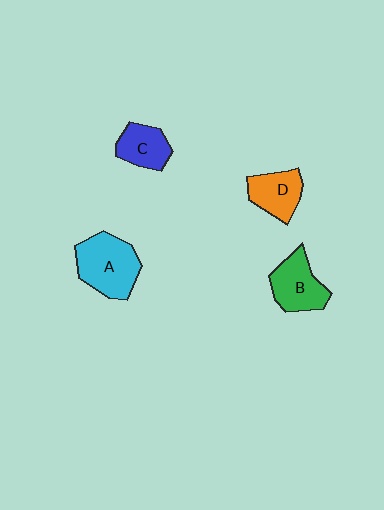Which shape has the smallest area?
Shape C (blue).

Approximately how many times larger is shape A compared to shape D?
Approximately 1.5 times.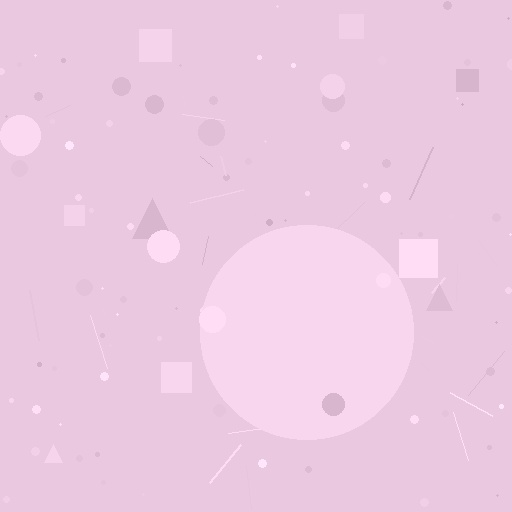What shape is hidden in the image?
A circle is hidden in the image.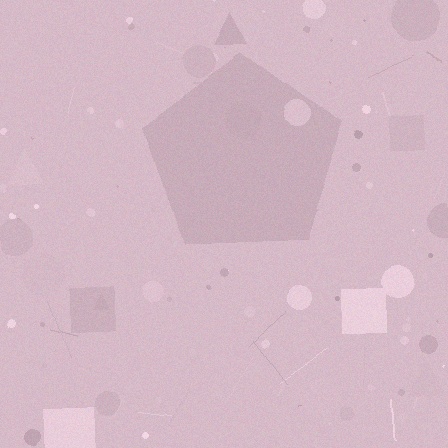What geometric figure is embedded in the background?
A pentagon is embedded in the background.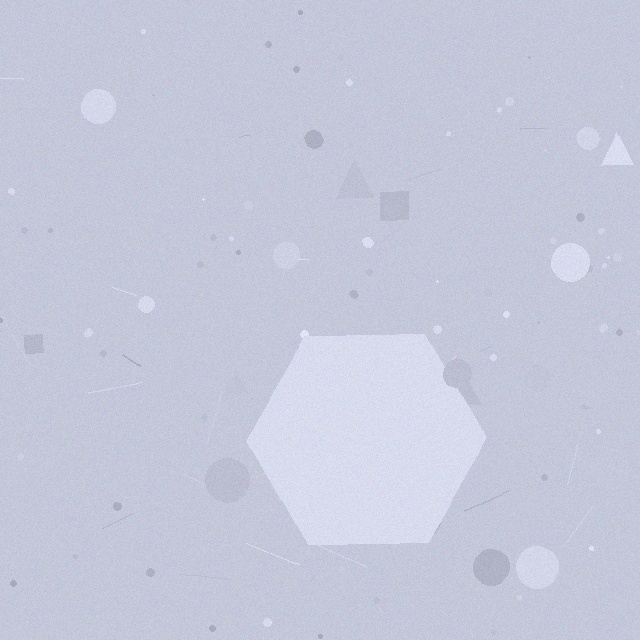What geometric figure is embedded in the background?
A hexagon is embedded in the background.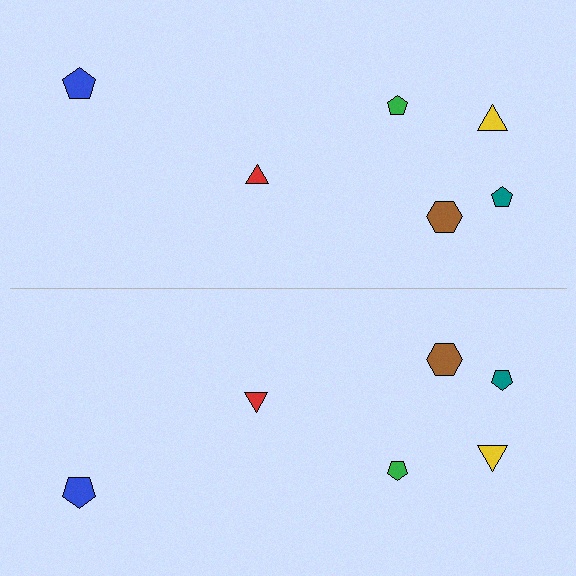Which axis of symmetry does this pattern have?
The pattern has a horizontal axis of symmetry running through the center of the image.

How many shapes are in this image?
There are 12 shapes in this image.